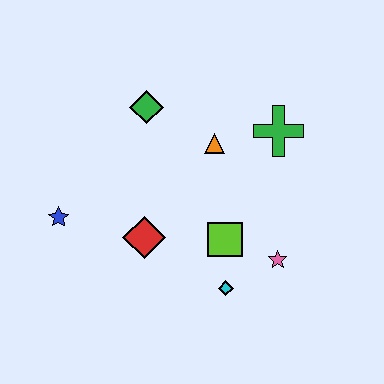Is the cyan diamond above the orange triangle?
No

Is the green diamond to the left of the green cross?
Yes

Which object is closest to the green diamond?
The orange triangle is closest to the green diamond.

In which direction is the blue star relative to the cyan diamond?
The blue star is to the left of the cyan diamond.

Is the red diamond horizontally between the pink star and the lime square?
No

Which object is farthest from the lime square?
The blue star is farthest from the lime square.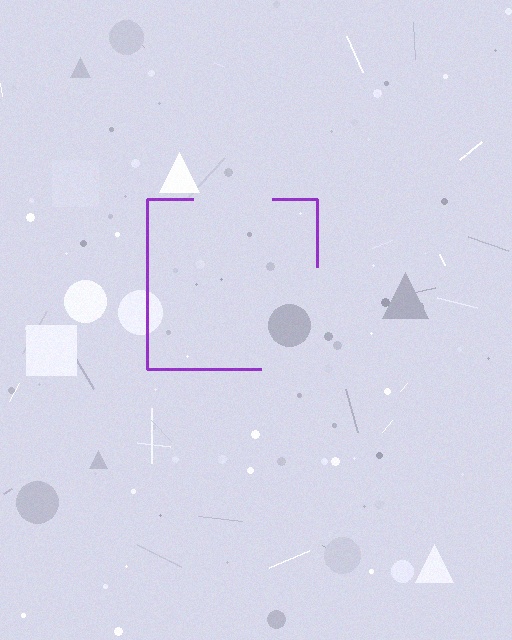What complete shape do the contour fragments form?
The contour fragments form a square.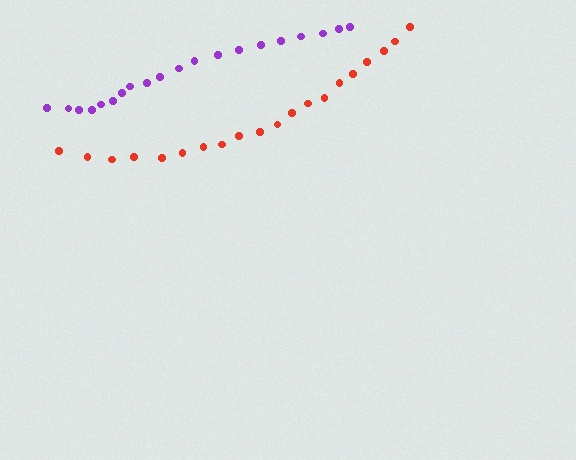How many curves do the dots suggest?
There are 2 distinct paths.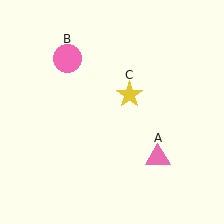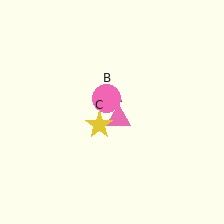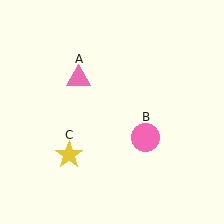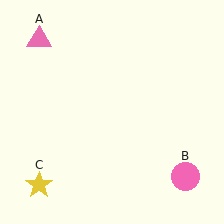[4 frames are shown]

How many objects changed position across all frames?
3 objects changed position: pink triangle (object A), pink circle (object B), yellow star (object C).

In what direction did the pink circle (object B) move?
The pink circle (object B) moved down and to the right.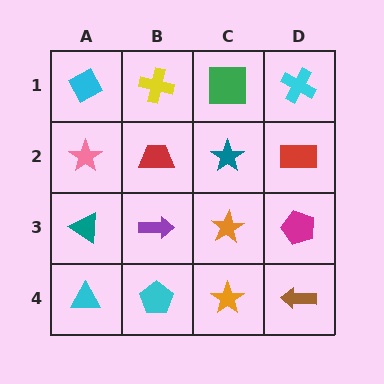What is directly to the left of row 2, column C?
A red trapezoid.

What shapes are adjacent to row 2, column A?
A cyan diamond (row 1, column A), a teal triangle (row 3, column A), a red trapezoid (row 2, column B).